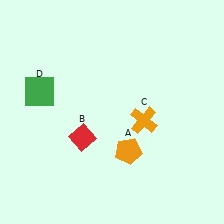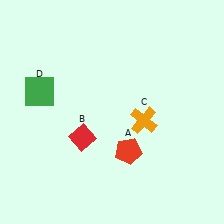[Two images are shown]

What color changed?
The pentagon (A) changed from orange in Image 1 to red in Image 2.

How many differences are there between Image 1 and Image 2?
There is 1 difference between the two images.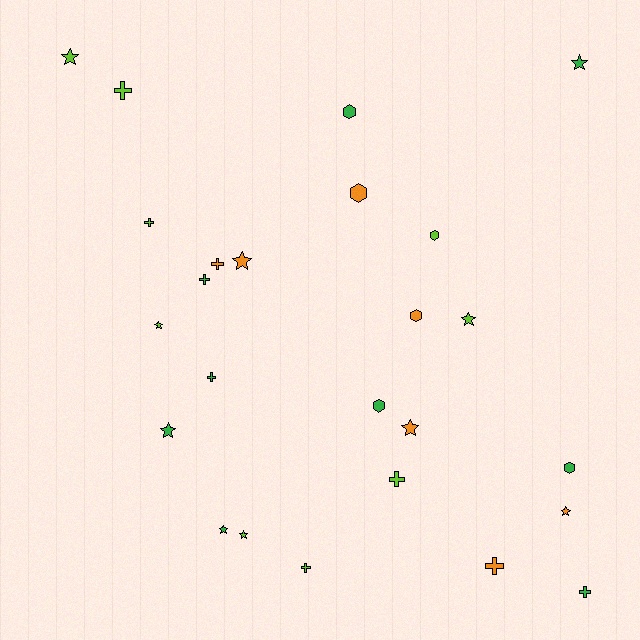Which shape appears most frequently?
Star, with 10 objects.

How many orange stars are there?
There are 3 orange stars.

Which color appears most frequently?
Green, with 9 objects.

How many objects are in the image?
There are 25 objects.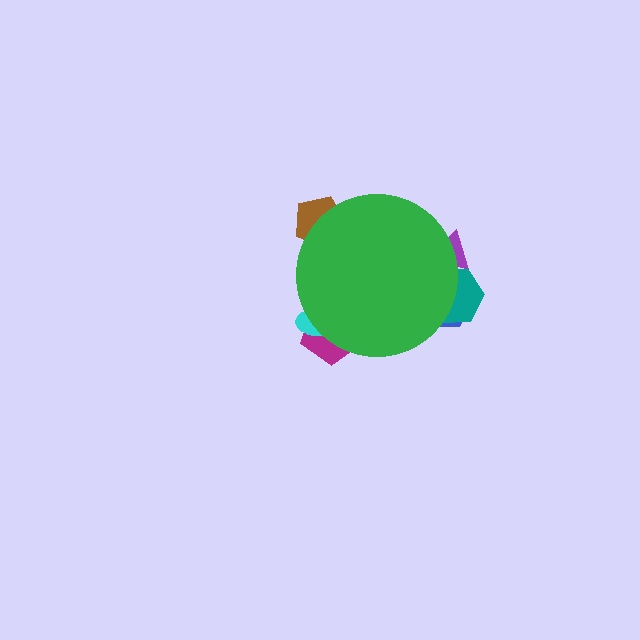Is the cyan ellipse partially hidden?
Yes, the cyan ellipse is partially hidden behind the green circle.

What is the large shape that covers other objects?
A green circle.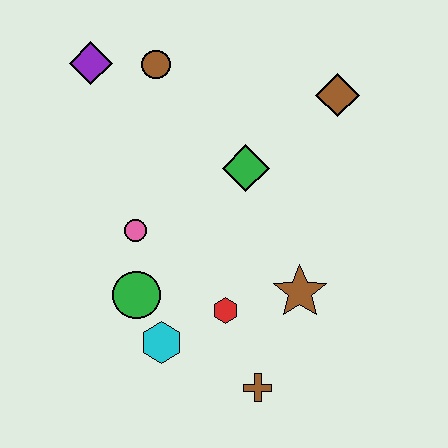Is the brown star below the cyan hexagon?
No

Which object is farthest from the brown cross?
The purple diamond is farthest from the brown cross.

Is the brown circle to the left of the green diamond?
Yes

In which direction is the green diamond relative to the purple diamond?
The green diamond is to the right of the purple diamond.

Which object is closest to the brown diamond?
The green diamond is closest to the brown diamond.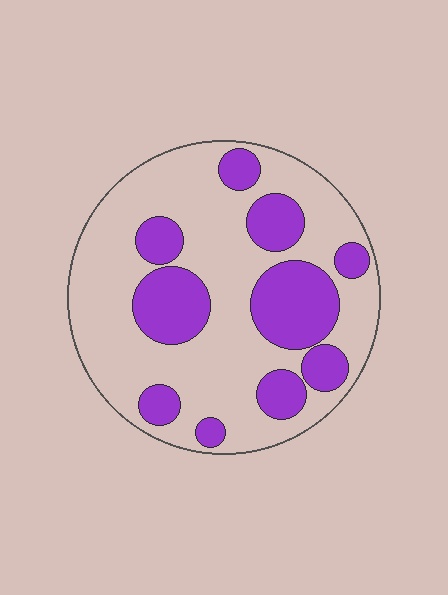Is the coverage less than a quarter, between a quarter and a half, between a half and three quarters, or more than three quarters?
Between a quarter and a half.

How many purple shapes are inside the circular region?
10.